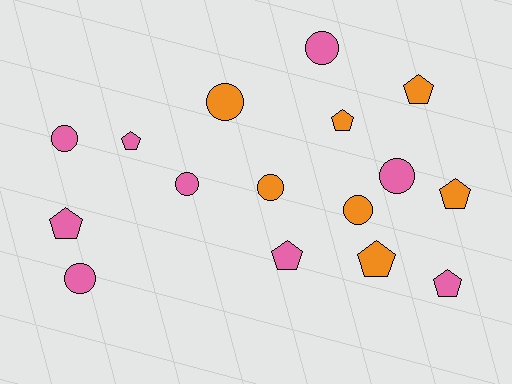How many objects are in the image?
There are 16 objects.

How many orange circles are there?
There are 3 orange circles.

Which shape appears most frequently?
Pentagon, with 8 objects.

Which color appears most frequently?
Pink, with 9 objects.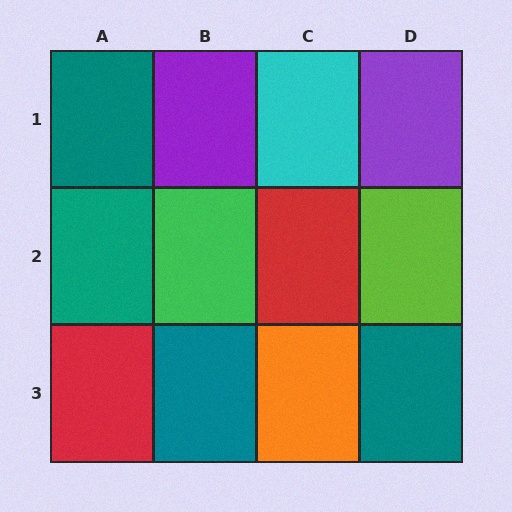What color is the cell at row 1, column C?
Cyan.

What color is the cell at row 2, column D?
Lime.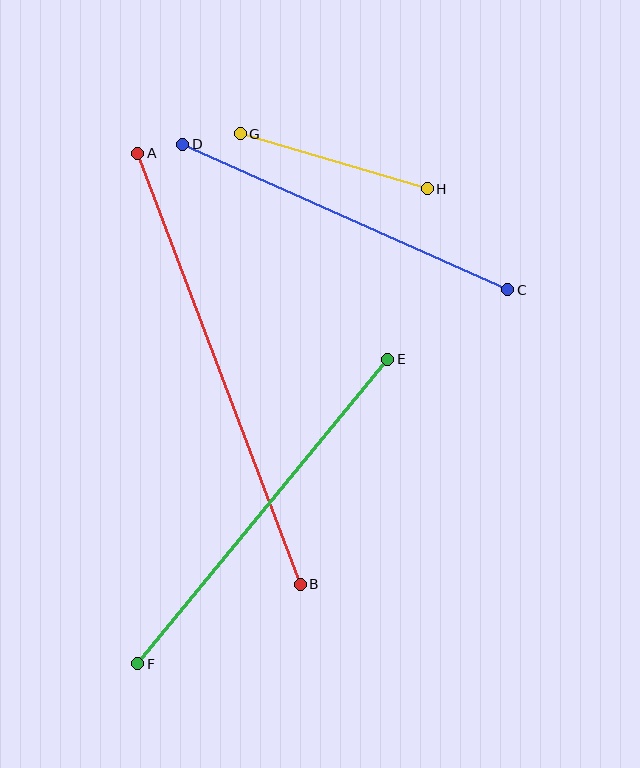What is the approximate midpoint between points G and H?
The midpoint is at approximately (334, 161) pixels.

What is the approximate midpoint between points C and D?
The midpoint is at approximately (345, 217) pixels.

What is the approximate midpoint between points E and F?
The midpoint is at approximately (263, 511) pixels.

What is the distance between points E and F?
The distance is approximately 394 pixels.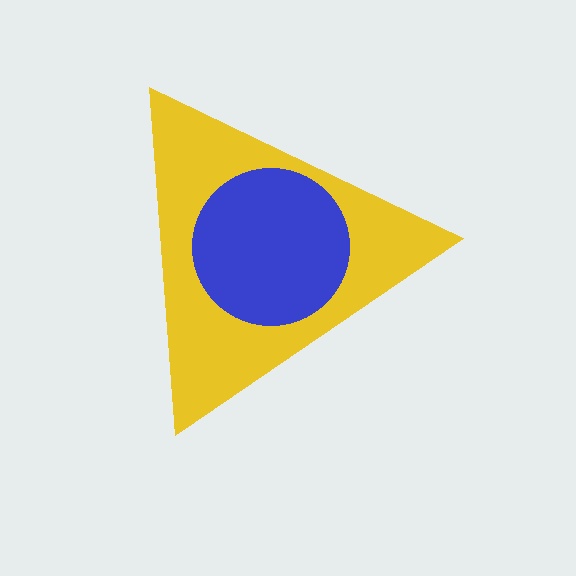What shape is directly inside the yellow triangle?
The blue circle.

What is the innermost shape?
The blue circle.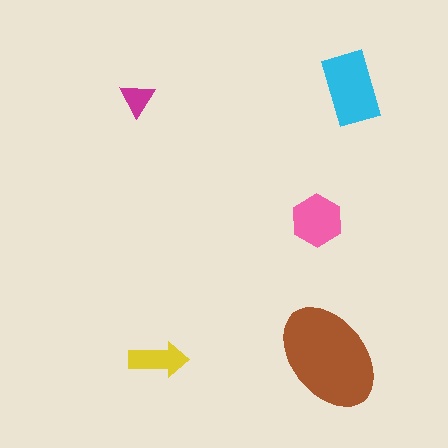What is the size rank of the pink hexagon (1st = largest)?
3rd.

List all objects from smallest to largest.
The magenta triangle, the yellow arrow, the pink hexagon, the cyan rectangle, the brown ellipse.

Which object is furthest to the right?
The cyan rectangle is rightmost.